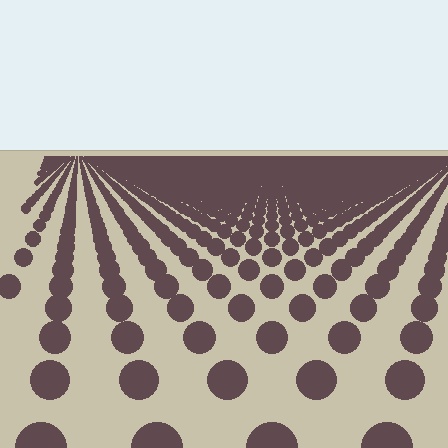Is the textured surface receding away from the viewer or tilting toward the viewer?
The surface is receding away from the viewer. Texture elements get smaller and denser toward the top.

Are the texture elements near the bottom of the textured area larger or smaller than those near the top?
Larger. Near the bottom, elements are closer to the viewer and appear at a bigger on-screen size.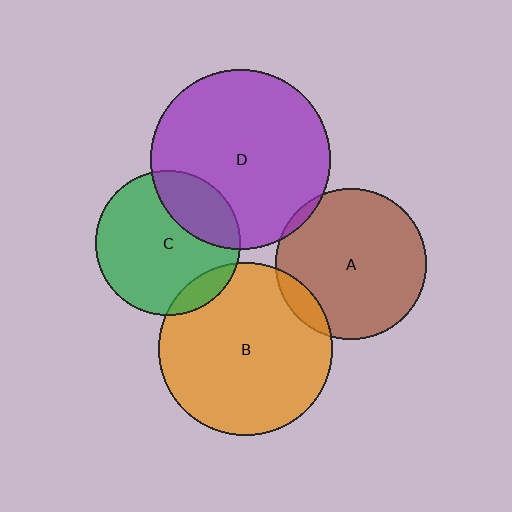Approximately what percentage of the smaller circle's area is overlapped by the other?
Approximately 5%.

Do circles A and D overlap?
Yes.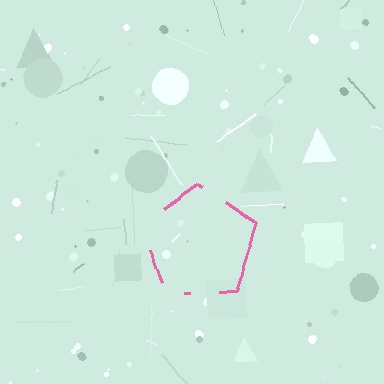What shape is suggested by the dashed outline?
The dashed outline suggests a pentagon.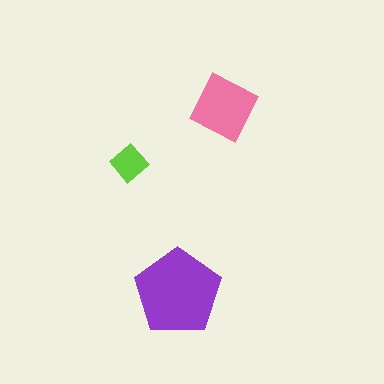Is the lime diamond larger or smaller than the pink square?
Smaller.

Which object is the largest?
The purple pentagon.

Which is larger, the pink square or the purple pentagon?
The purple pentagon.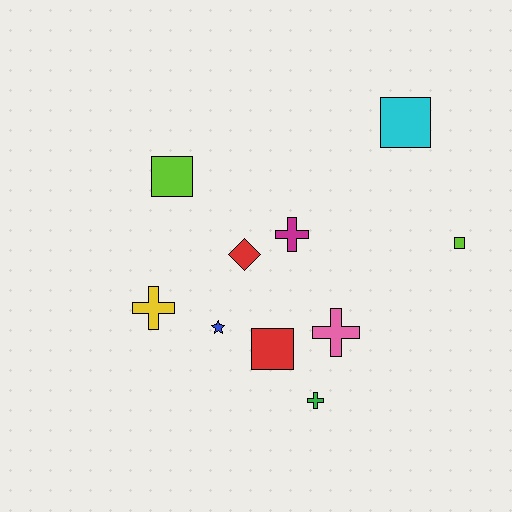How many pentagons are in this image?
There are no pentagons.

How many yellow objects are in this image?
There is 1 yellow object.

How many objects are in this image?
There are 10 objects.